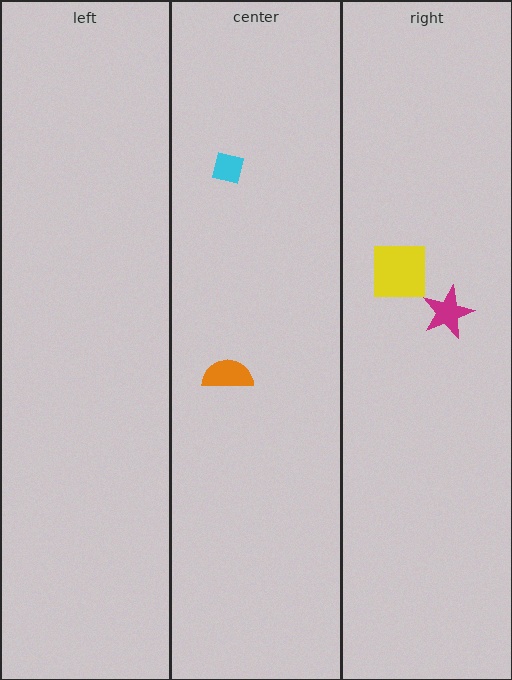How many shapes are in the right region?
2.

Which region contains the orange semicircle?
The center region.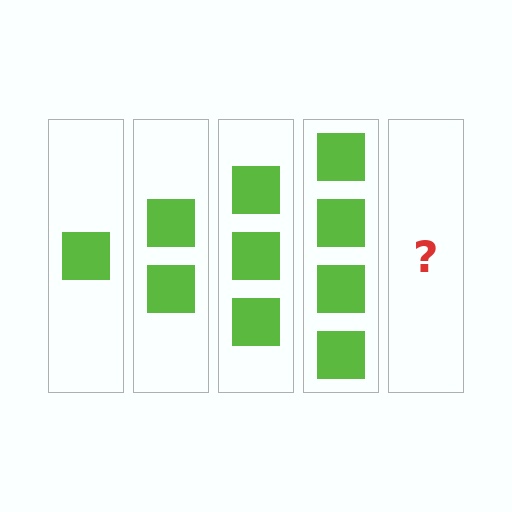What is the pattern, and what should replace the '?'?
The pattern is that each step adds one more square. The '?' should be 5 squares.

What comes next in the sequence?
The next element should be 5 squares.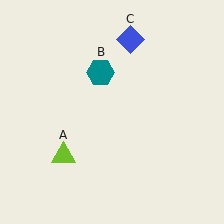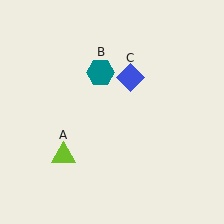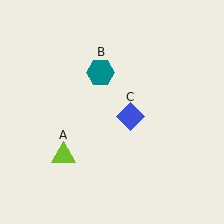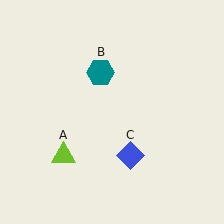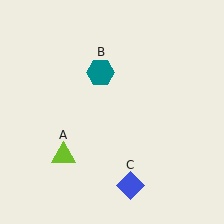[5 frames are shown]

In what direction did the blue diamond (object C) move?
The blue diamond (object C) moved down.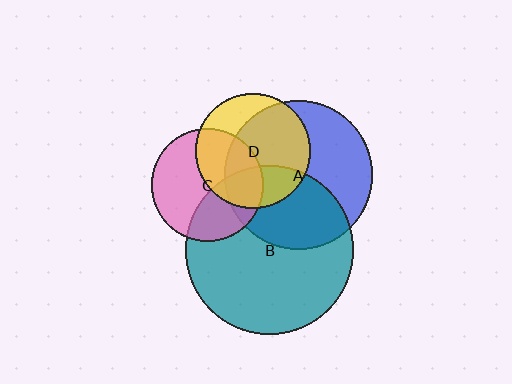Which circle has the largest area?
Circle B (teal).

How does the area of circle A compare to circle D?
Approximately 1.7 times.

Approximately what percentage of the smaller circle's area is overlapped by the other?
Approximately 25%.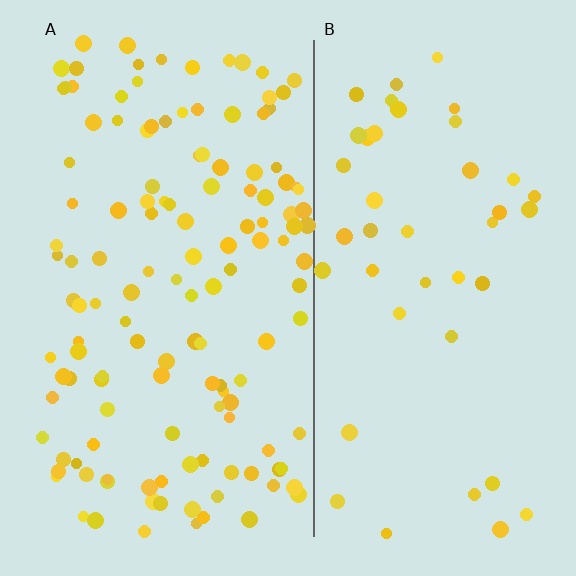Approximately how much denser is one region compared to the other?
Approximately 3.0× — region A over region B.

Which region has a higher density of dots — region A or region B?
A (the left).